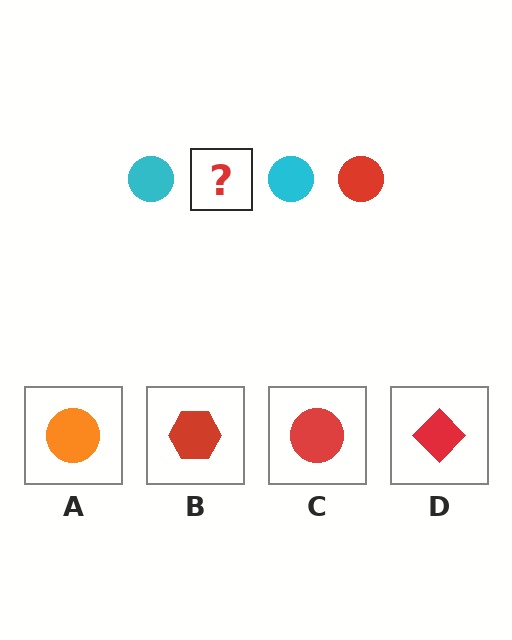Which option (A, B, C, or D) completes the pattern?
C.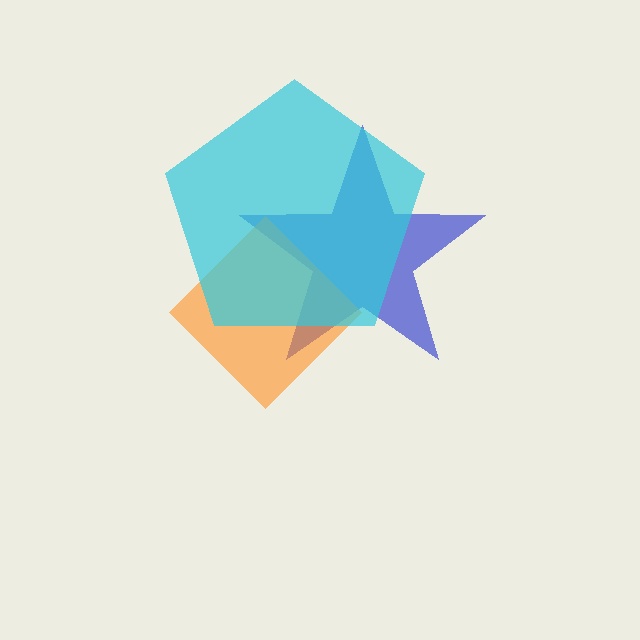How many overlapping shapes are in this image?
There are 3 overlapping shapes in the image.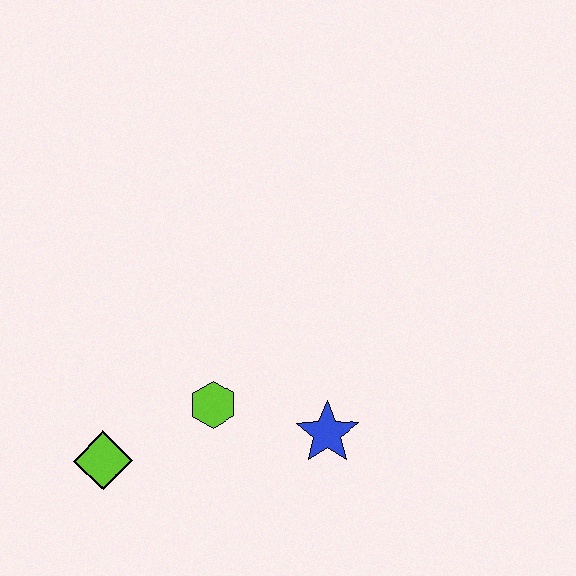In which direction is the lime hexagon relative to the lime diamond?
The lime hexagon is to the right of the lime diamond.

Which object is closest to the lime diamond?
The lime hexagon is closest to the lime diamond.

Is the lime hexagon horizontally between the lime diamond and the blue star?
Yes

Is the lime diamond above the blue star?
No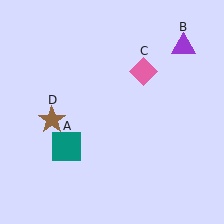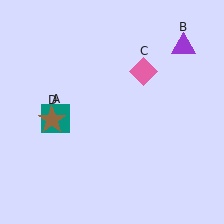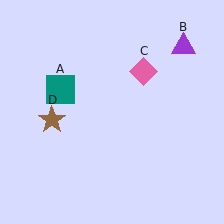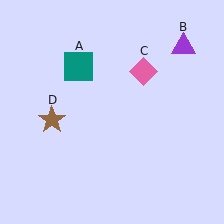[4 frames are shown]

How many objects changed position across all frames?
1 object changed position: teal square (object A).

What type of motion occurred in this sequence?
The teal square (object A) rotated clockwise around the center of the scene.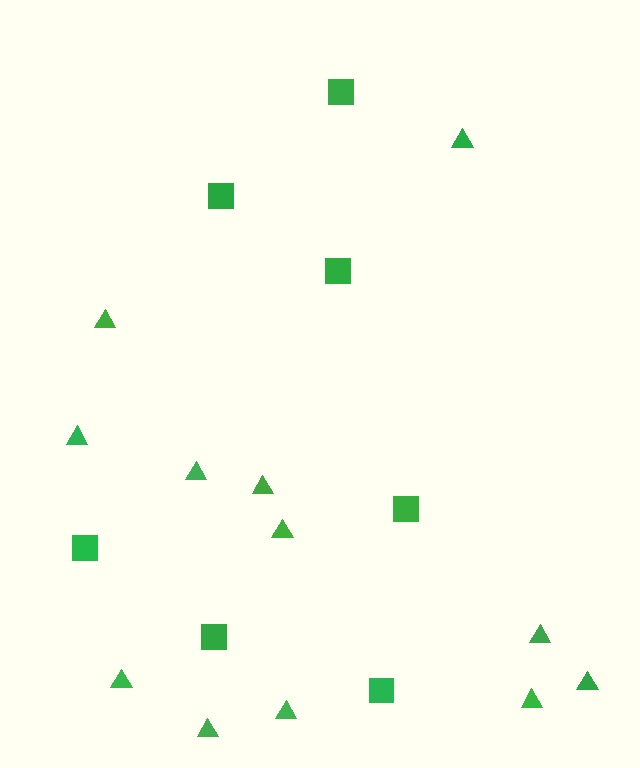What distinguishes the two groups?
There are 2 groups: one group of squares (7) and one group of triangles (12).